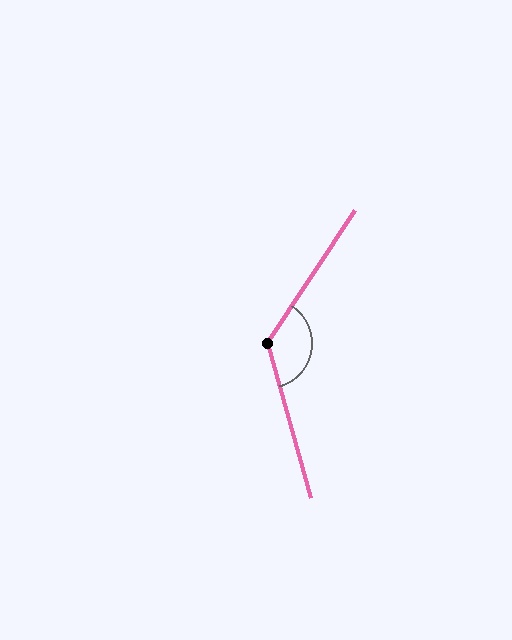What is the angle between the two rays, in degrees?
Approximately 131 degrees.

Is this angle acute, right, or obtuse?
It is obtuse.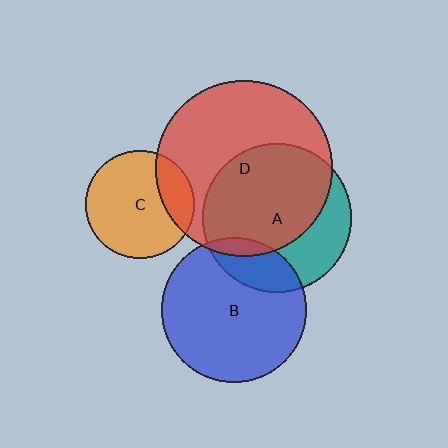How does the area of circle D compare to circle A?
Approximately 1.4 times.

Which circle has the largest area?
Circle D (red).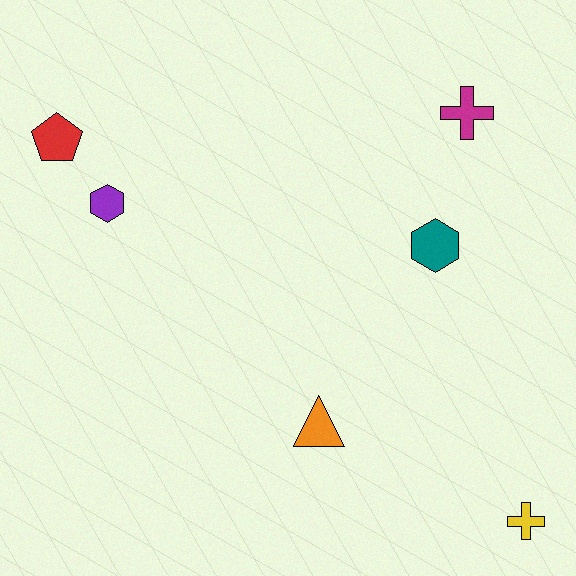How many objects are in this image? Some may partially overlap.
There are 6 objects.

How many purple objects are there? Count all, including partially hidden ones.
There is 1 purple object.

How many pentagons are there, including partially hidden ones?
There is 1 pentagon.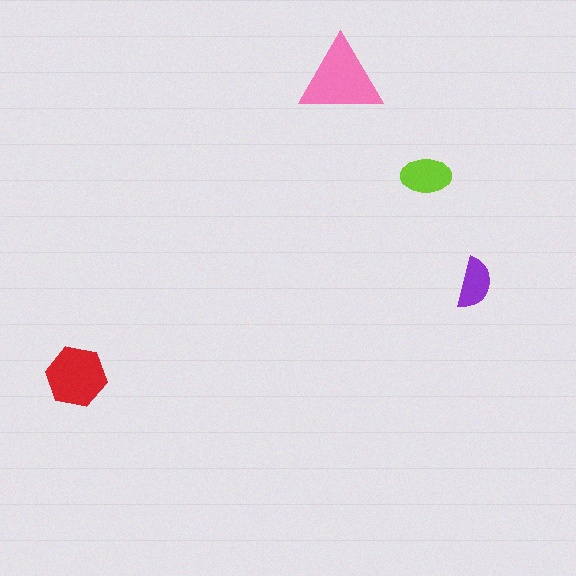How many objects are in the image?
There are 4 objects in the image.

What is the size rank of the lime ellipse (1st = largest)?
3rd.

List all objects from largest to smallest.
The pink triangle, the red hexagon, the lime ellipse, the purple semicircle.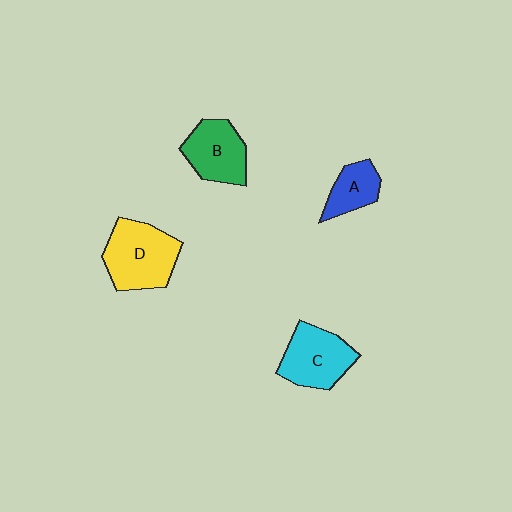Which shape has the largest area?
Shape D (yellow).